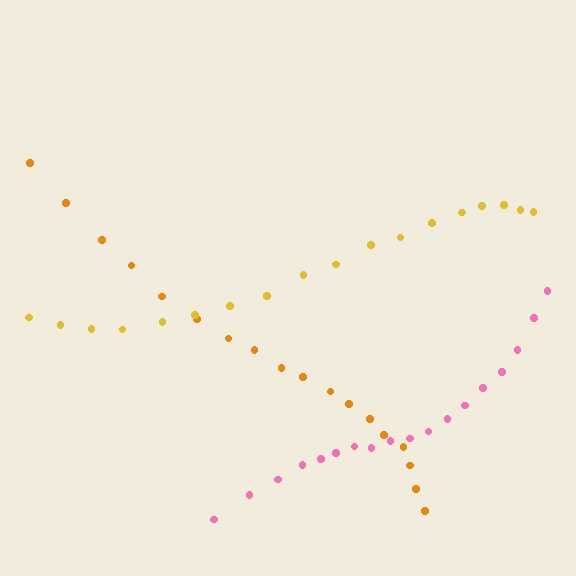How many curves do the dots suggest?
There are 3 distinct paths.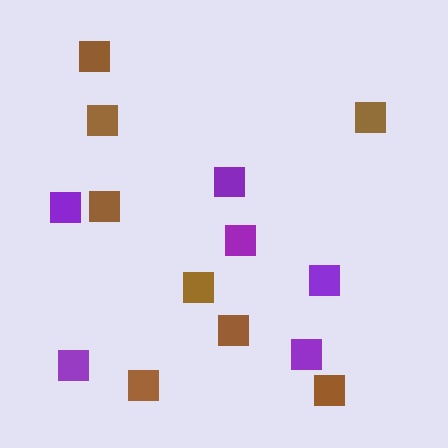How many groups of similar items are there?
There are 2 groups: one group of brown squares (8) and one group of purple squares (6).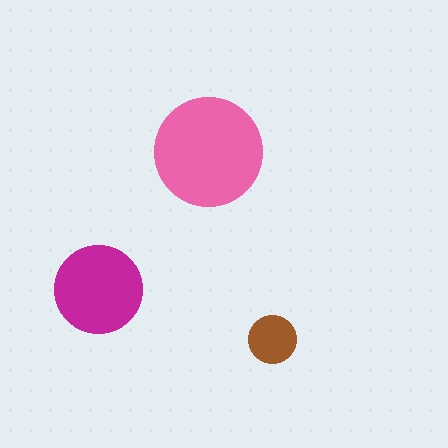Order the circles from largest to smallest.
the pink one, the magenta one, the brown one.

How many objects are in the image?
There are 3 objects in the image.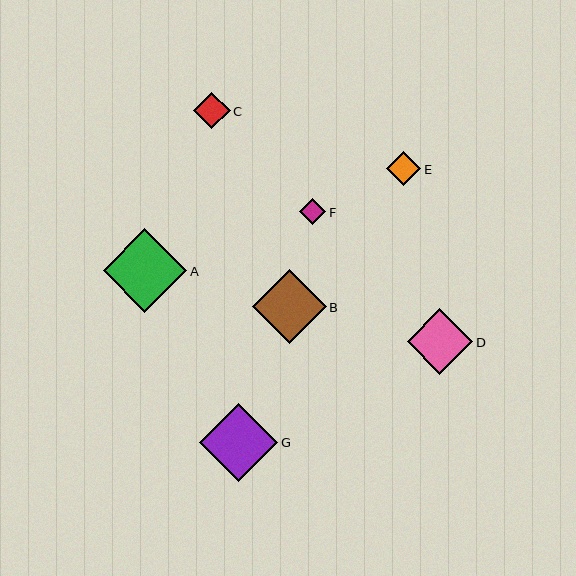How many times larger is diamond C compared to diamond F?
Diamond C is approximately 1.4 times the size of diamond F.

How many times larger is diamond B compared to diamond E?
Diamond B is approximately 2.1 times the size of diamond E.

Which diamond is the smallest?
Diamond F is the smallest with a size of approximately 26 pixels.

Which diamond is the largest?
Diamond A is the largest with a size of approximately 83 pixels.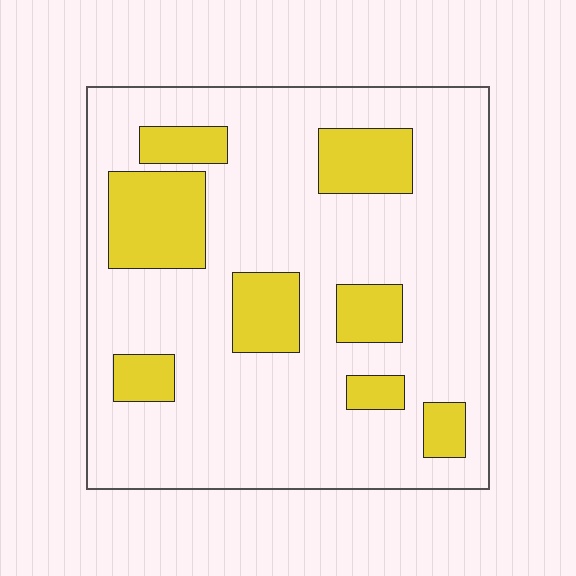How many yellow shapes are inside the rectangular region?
8.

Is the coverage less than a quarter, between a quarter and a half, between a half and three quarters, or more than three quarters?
Less than a quarter.